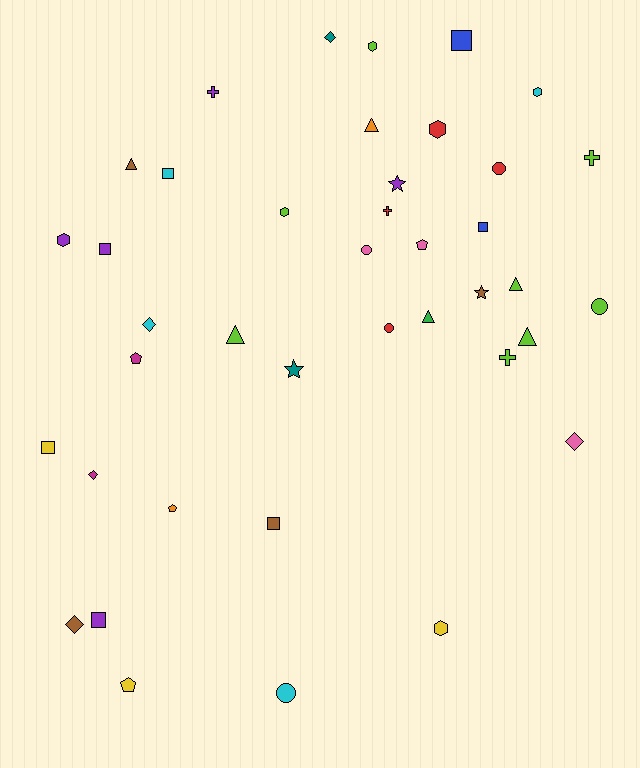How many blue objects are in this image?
There are 2 blue objects.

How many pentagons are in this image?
There are 4 pentagons.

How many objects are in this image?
There are 40 objects.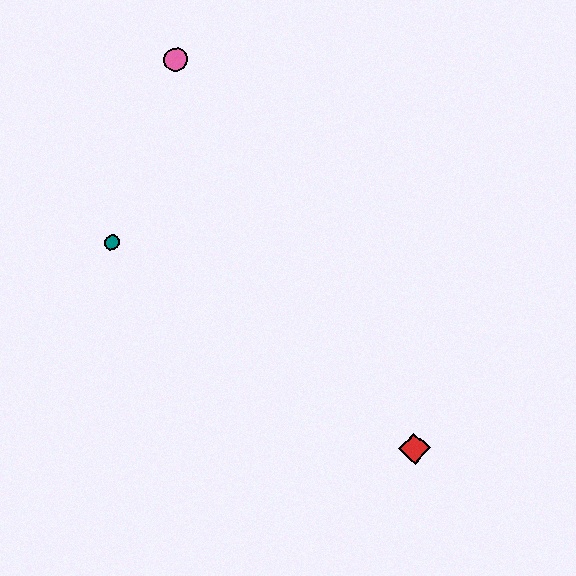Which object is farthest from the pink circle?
The red diamond is farthest from the pink circle.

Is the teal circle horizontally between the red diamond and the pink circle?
No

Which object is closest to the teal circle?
The pink circle is closest to the teal circle.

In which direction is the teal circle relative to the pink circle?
The teal circle is below the pink circle.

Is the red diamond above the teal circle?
No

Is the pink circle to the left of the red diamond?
Yes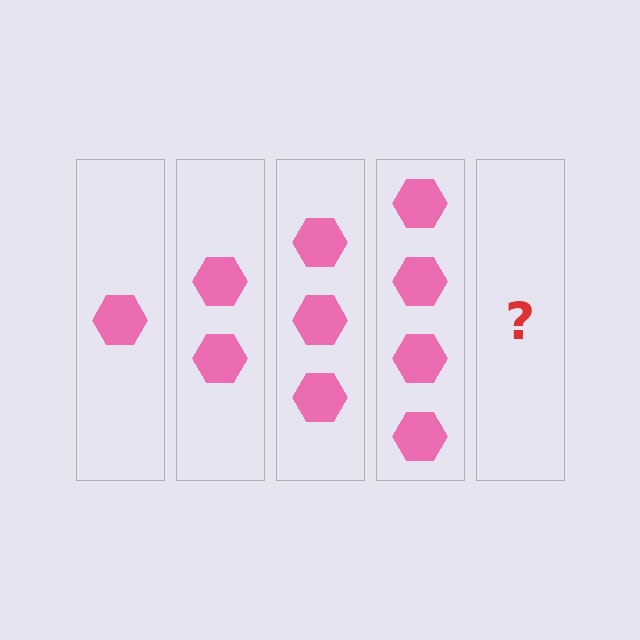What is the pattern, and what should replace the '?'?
The pattern is that each step adds one more hexagon. The '?' should be 5 hexagons.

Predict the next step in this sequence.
The next step is 5 hexagons.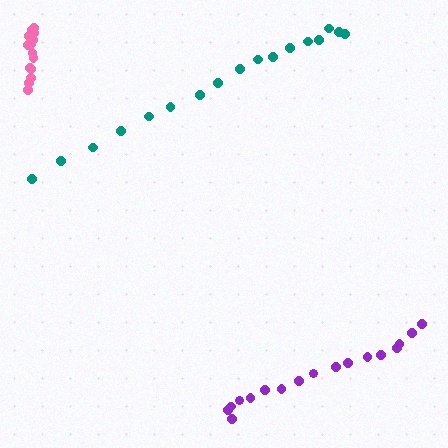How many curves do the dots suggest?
There are 3 distinct paths.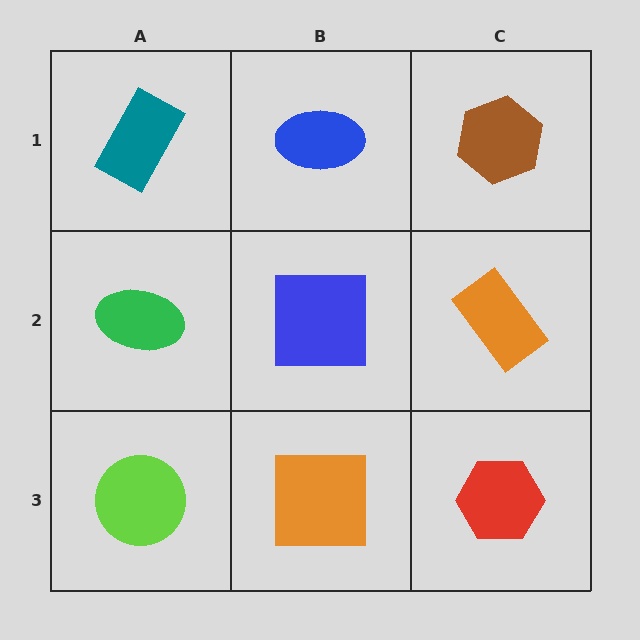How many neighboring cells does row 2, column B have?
4.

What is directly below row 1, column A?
A green ellipse.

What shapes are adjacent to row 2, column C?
A brown hexagon (row 1, column C), a red hexagon (row 3, column C), a blue square (row 2, column B).